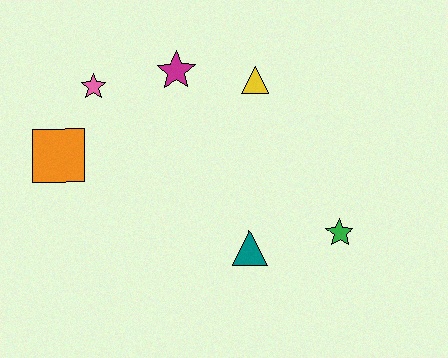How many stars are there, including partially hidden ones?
There are 3 stars.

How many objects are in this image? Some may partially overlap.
There are 6 objects.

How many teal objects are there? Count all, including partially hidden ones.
There is 1 teal object.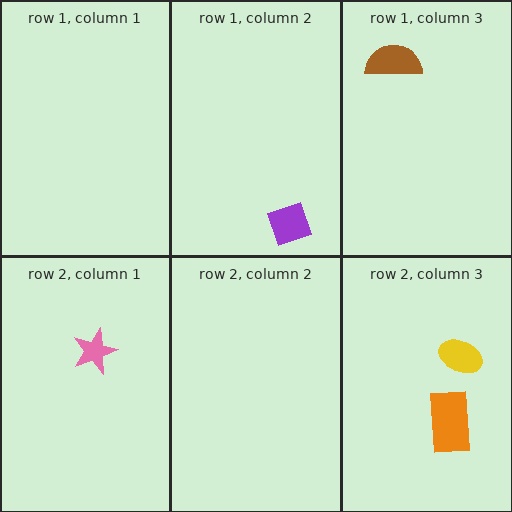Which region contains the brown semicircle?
The row 1, column 3 region.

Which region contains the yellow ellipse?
The row 2, column 3 region.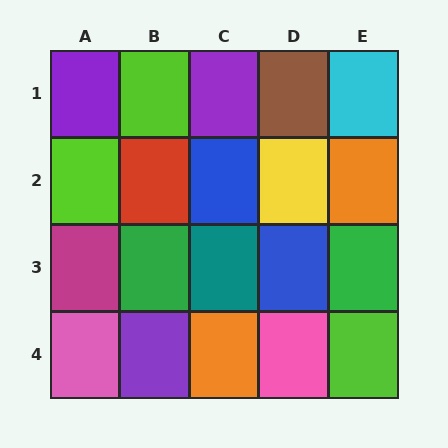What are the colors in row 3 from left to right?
Magenta, green, teal, blue, green.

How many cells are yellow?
1 cell is yellow.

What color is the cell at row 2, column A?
Lime.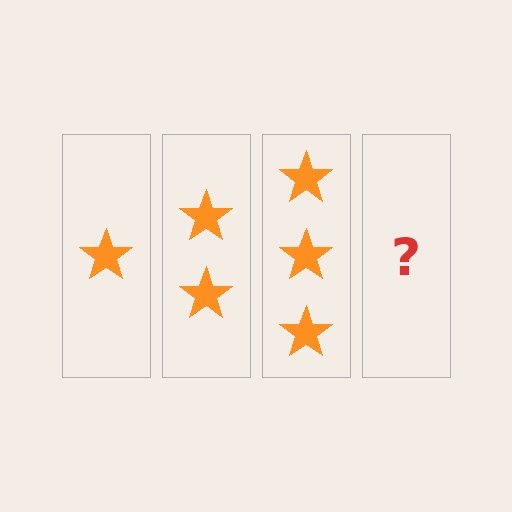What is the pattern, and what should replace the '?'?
The pattern is that each step adds one more star. The '?' should be 4 stars.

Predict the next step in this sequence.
The next step is 4 stars.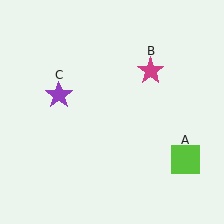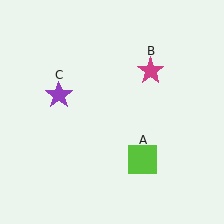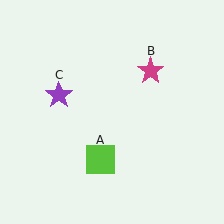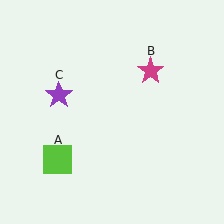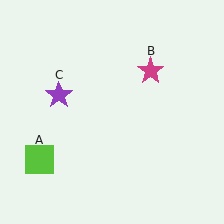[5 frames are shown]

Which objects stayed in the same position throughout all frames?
Magenta star (object B) and purple star (object C) remained stationary.